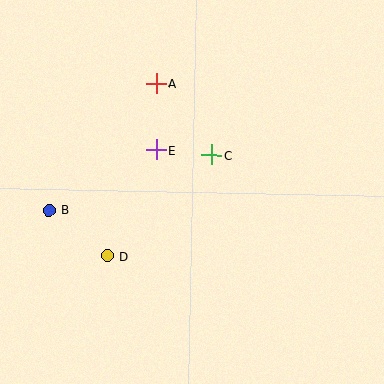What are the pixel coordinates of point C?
Point C is at (212, 155).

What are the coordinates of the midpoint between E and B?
The midpoint between E and B is at (102, 180).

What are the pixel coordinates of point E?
Point E is at (156, 150).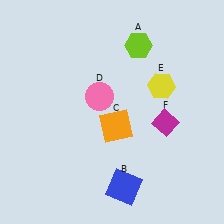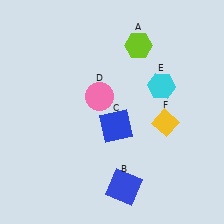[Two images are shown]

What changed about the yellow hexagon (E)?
In Image 1, E is yellow. In Image 2, it changed to cyan.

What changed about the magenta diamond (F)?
In Image 1, F is magenta. In Image 2, it changed to yellow.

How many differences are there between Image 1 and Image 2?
There are 3 differences between the two images.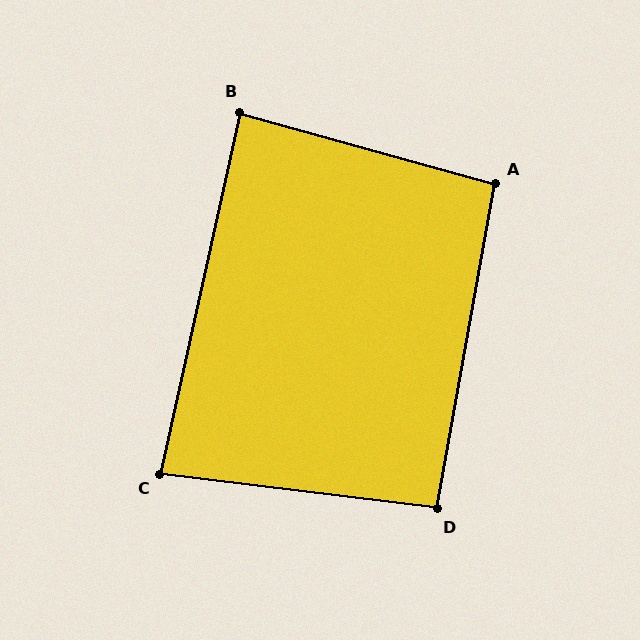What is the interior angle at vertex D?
Approximately 93 degrees (approximately right).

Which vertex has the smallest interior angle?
C, at approximately 85 degrees.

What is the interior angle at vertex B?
Approximately 87 degrees (approximately right).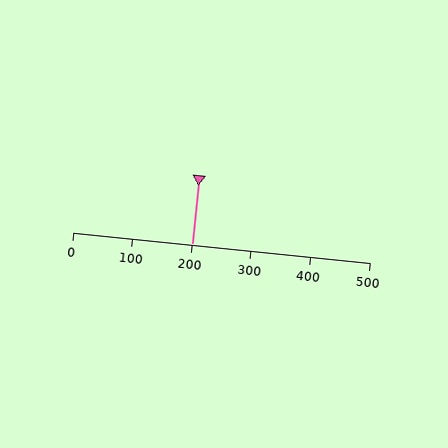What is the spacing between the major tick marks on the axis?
The major ticks are spaced 100 apart.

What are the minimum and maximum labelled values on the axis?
The axis runs from 0 to 500.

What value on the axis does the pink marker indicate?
The marker indicates approximately 200.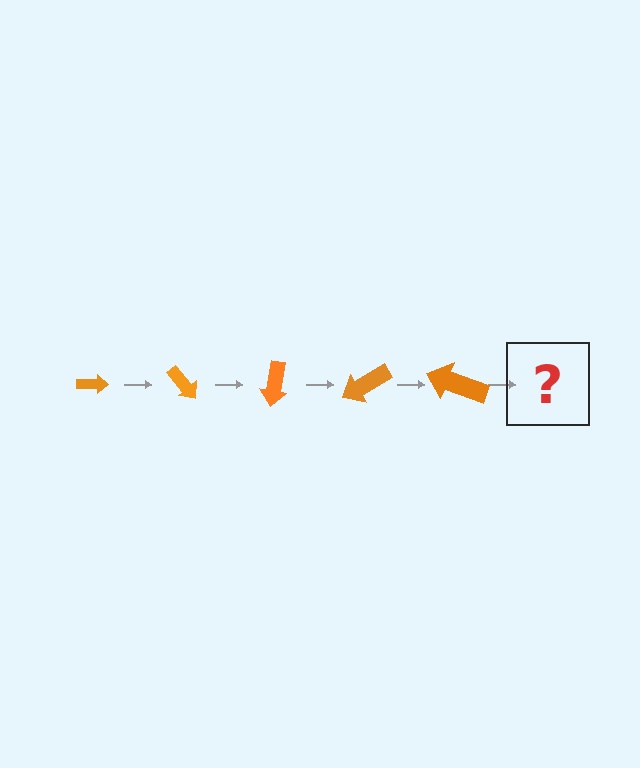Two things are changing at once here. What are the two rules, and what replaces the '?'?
The two rules are that the arrow grows larger each step and it rotates 50 degrees each step. The '?' should be an arrow, larger than the previous one and rotated 250 degrees from the start.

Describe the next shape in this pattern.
It should be an arrow, larger than the previous one and rotated 250 degrees from the start.